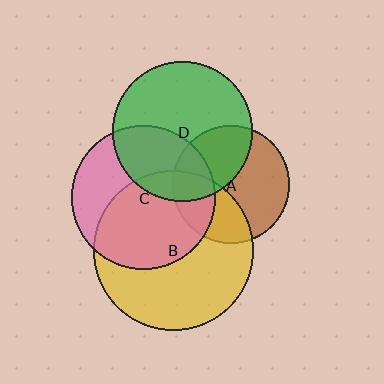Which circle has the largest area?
Circle B (yellow).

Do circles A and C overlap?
Yes.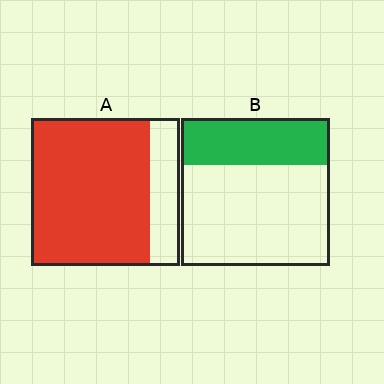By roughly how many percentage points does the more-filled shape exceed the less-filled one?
By roughly 50 percentage points (A over B).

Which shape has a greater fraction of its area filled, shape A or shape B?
Shape A.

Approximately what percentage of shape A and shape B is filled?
A is approximately 80% and B is approximately 30%.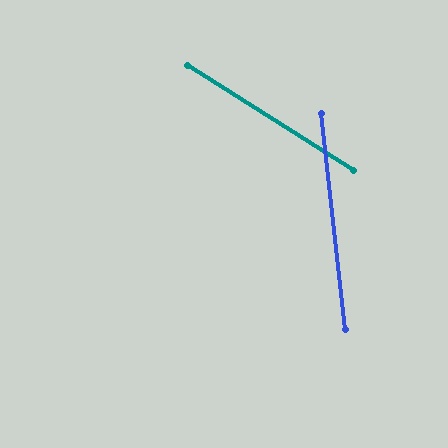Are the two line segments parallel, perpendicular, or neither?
Neither parallel nor perpendicular — they differ by about 51°.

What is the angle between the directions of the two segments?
Approximately 51 degrees.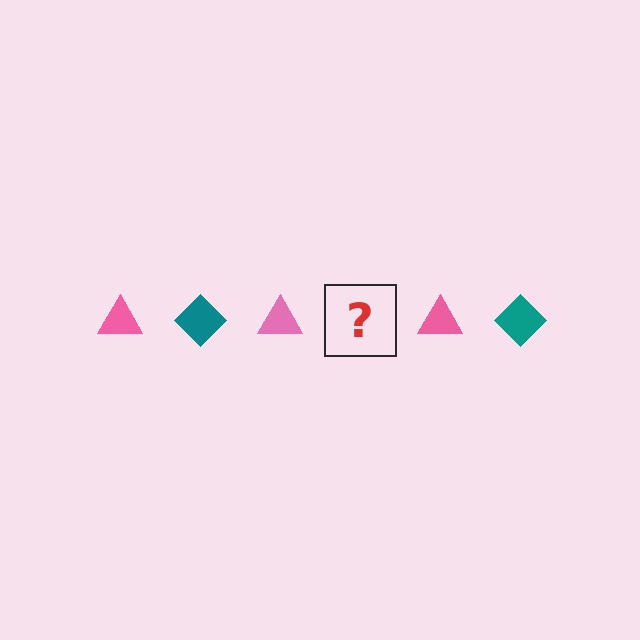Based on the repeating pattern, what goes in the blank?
The blank should be a teal diamond.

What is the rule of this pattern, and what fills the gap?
The rule is that the pattern alternates between pink triangle and teal diamond. The gap should be filled with a teal diamond.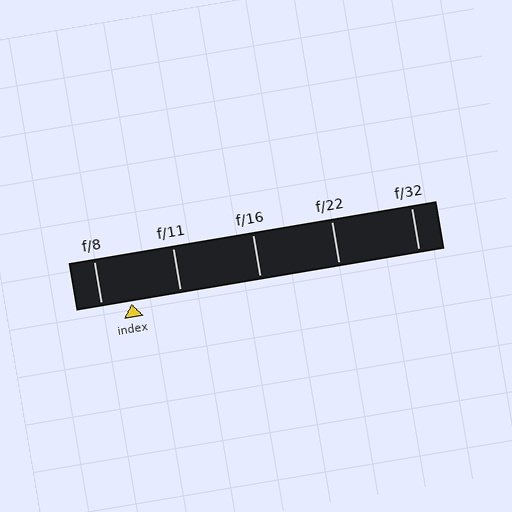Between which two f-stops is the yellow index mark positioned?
The index mark is between f/8 and f/11.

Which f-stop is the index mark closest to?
The index mark is closest to f/8.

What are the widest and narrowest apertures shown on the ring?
The widest aperture shown is f/8 and the narrowest is f/32.